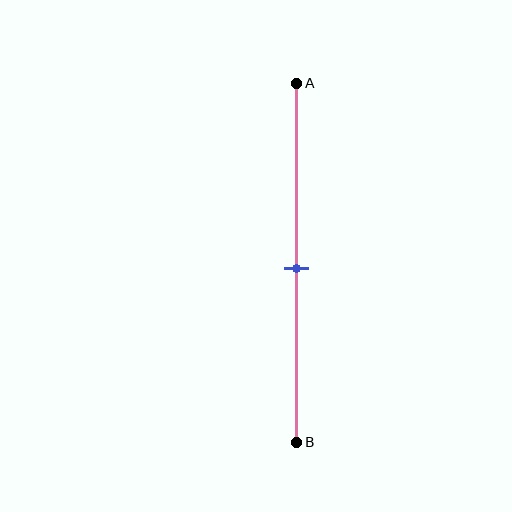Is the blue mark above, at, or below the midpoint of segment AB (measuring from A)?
The blue mark is approximately at the midpoint of segment AB.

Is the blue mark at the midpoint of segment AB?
Yes, the mark is approximately at the midpoint.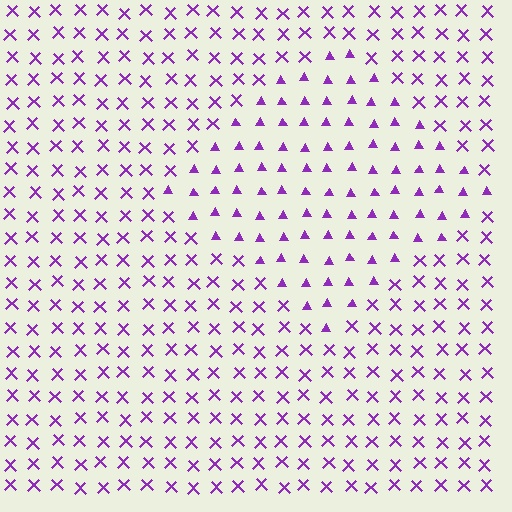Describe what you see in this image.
The image is filled with small purple elements arranged in a uniform grid. A diamond-shaped region contains triangles, while the surrounding area contains X marks. The boundary is defined purely by the change in element shape.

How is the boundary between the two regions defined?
The boundary is defined by a change in element shape: triangles inside vs. X marks outside. All elements share the same color and spacing.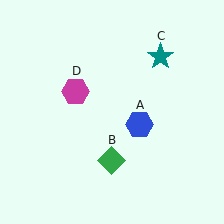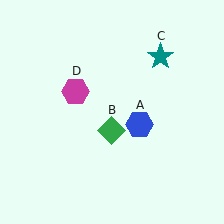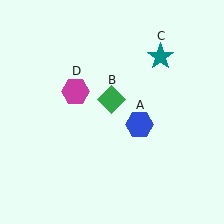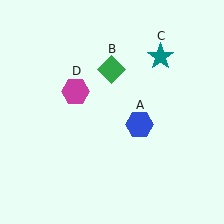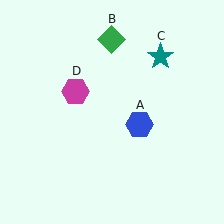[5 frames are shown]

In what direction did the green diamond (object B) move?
The green diamond (object B) moved up.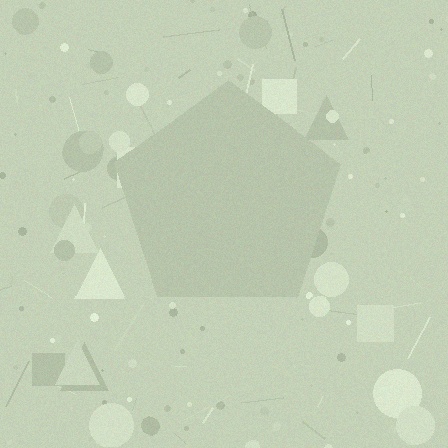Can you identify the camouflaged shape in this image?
The camouflaged shape is a pentagon.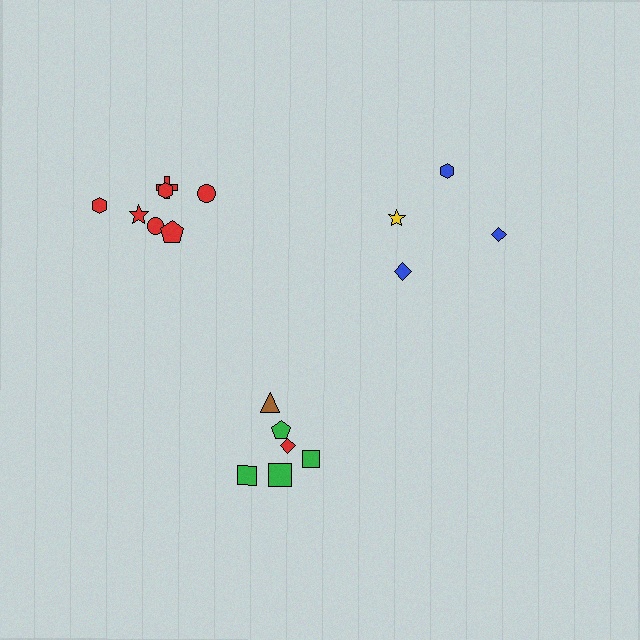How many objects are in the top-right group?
There are 4 objects.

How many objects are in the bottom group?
There are 6 objects.